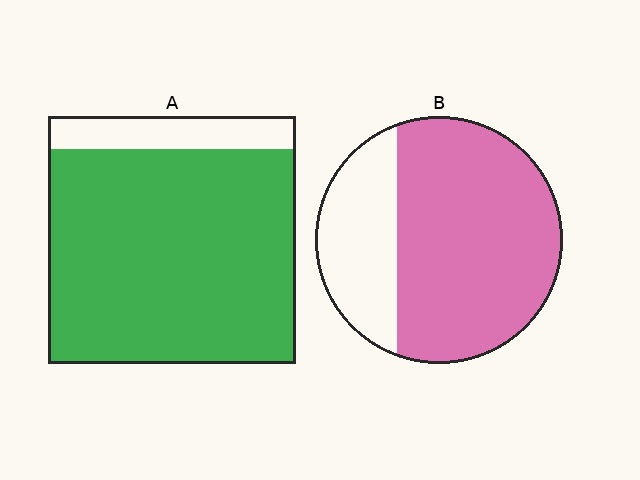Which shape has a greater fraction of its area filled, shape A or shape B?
Shape A.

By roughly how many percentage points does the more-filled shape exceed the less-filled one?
By roughly 15 percentage points (A over B).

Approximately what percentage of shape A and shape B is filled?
A is approximately 85% and B is approximately 70%.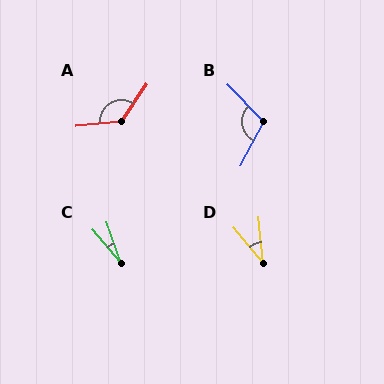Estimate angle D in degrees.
Approximately 35 degrees.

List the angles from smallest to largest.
C (21°), D (35°), B (108°), A (129°).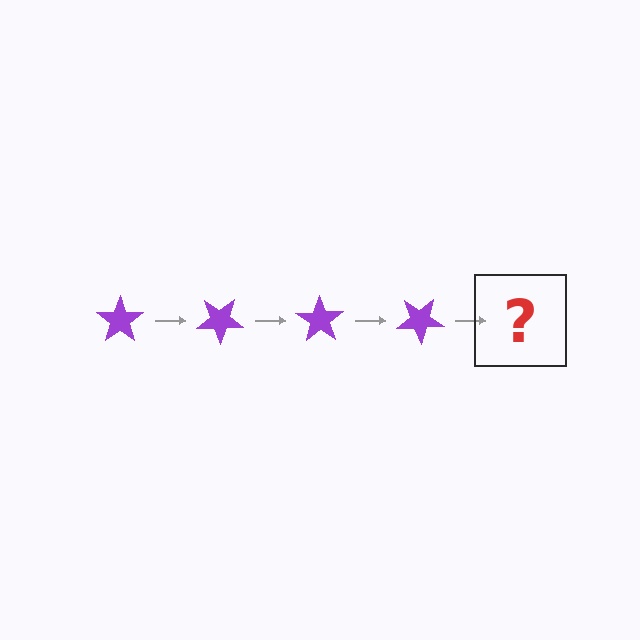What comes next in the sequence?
The next element should be a purple star rotated 140 degrees.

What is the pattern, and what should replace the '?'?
The pattern is that the star rotates 35 degrees each step. The '?' should be a purple star rotated 140 degrees.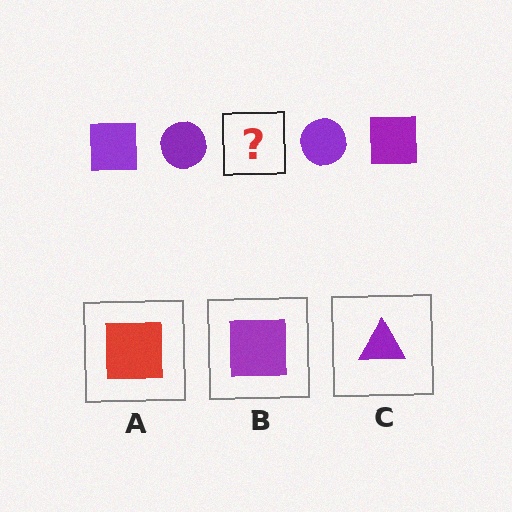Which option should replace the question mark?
Option B.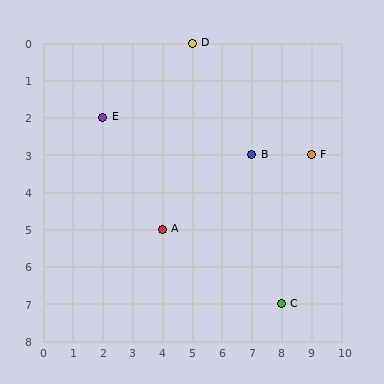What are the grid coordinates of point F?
Point F is at grid coordinates (9, 3).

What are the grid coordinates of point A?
Point A is at grid coordinates (4, 5).